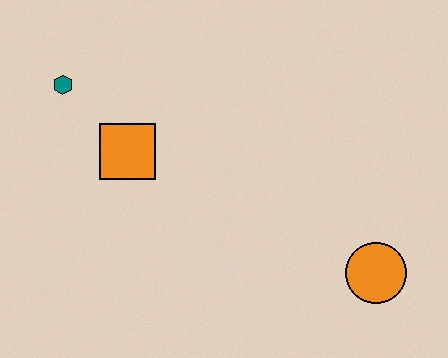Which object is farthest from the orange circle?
The teal hexagon is farthest from the orange circle.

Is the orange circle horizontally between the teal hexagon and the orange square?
No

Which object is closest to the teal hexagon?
The orange square is closest to the teal hexagon.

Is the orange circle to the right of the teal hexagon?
Yes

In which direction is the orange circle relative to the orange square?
The orange circle is to the right of the orange square.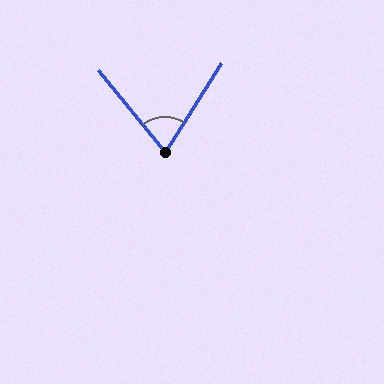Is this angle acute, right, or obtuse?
It is acute.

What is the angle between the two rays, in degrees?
Approximately 71 degrees.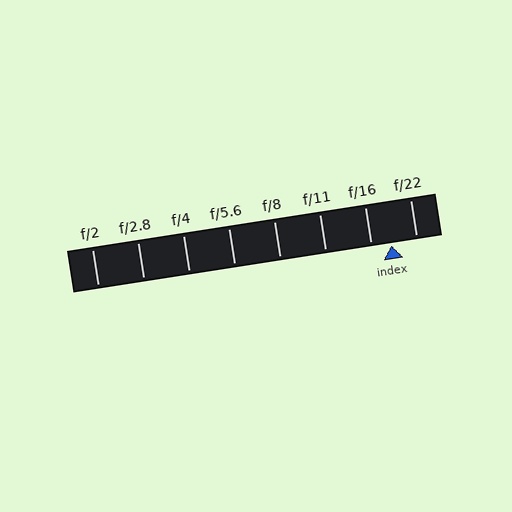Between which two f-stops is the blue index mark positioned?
The index mark is between f/16 and f/22.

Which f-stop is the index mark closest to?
The index mark is closest to f/16.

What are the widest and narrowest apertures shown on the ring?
The widest aperture shown is f/2 and the narrowest is f/22.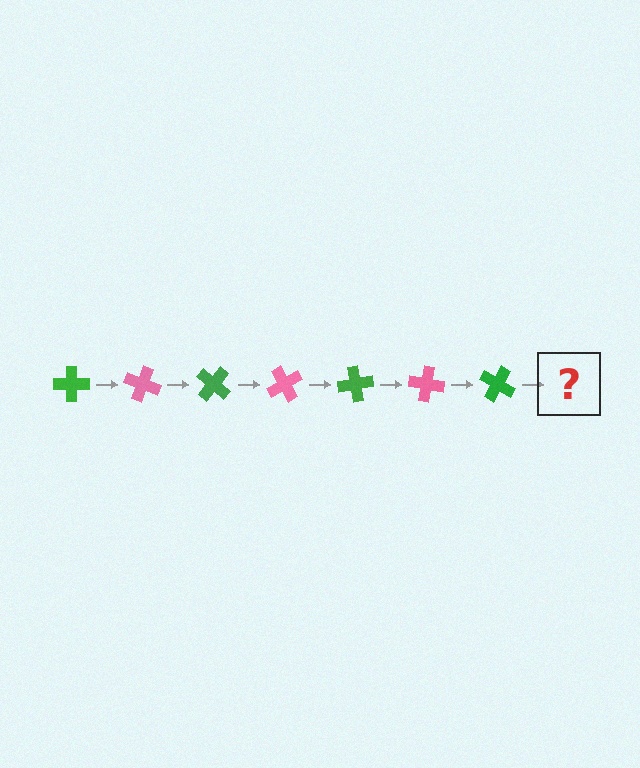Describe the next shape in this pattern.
It should be a pink cross, rotated 140 degrees from the start.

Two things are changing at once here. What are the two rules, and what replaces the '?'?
The two rules are that it rotates 20 degrees each step and the color cycles through green and pink. The '?' should be a pink cross, rotated 140 degrees from the start.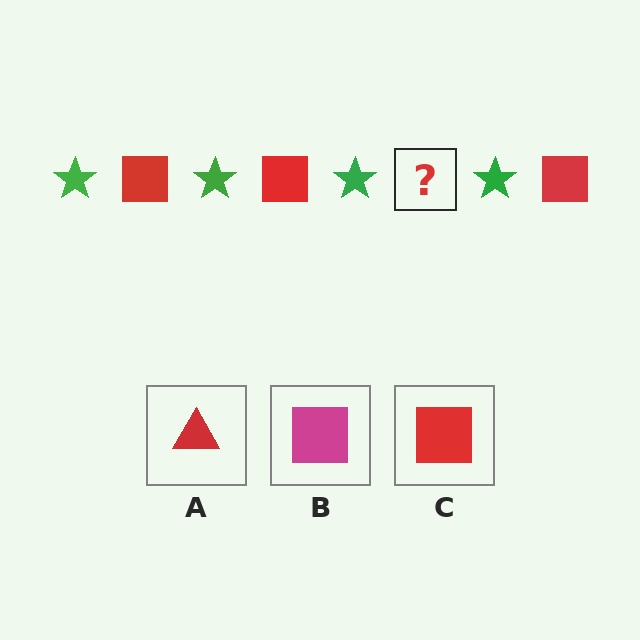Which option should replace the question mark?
Option C.